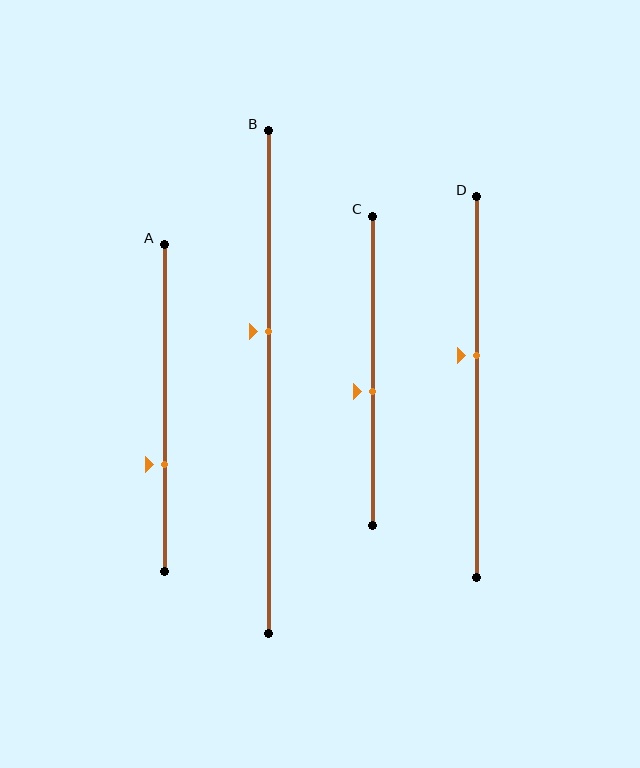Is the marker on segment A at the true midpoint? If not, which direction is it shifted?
No, the marker on segment A is shifted downward by about 17% of the segment length.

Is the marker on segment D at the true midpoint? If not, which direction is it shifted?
No, the marker on segment D is shifted upward by about 8% of the segment length.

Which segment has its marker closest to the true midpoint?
Segment C has its marker closest to the true midpoint.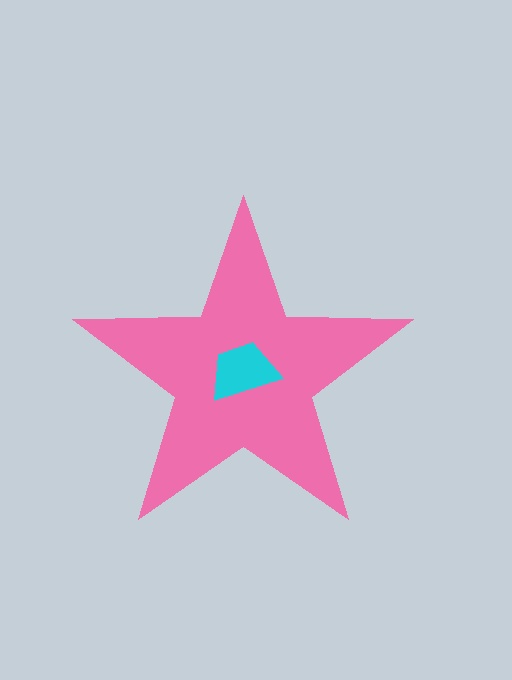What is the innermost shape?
The cyan trapezoid.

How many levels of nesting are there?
2.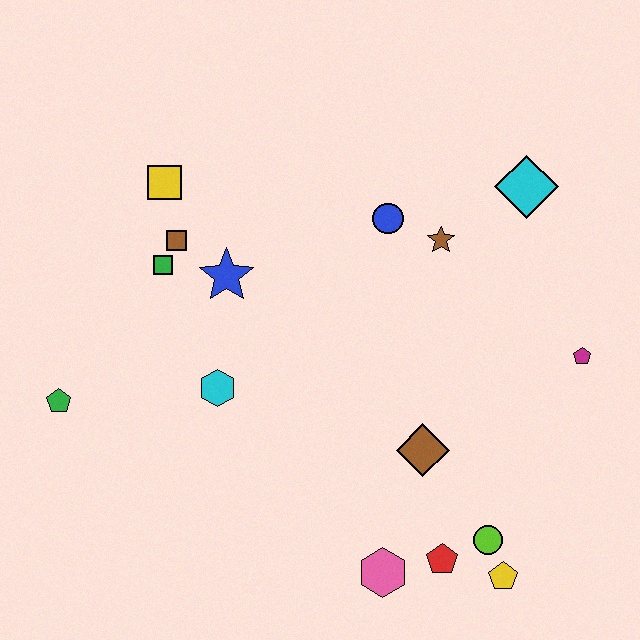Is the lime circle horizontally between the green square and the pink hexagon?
No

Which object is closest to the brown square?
The green square is closest to the brown square.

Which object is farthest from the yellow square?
The yellow pentagon is farthest from the yellow square.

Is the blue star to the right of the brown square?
Yes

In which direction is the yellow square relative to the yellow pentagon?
The yellow square is above the yellow pentagon.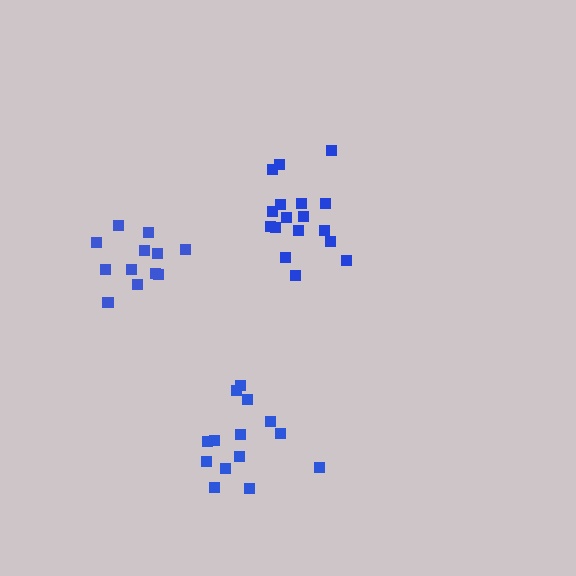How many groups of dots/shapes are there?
There are 3 groups.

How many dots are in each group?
Group 1: 17 dots, Group 2: 13 dots, Group 3: 14 dots (44 total).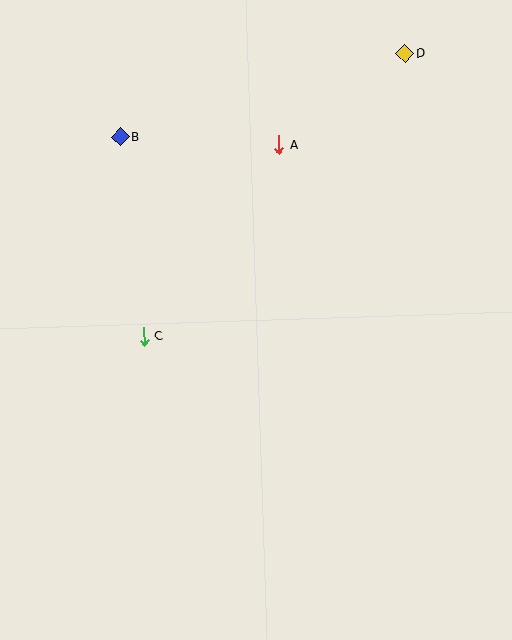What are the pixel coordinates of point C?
Point C is at (144, 336).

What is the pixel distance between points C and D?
The distance between C and D is 385 pixels.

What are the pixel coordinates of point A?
Point A is at (279, 145).